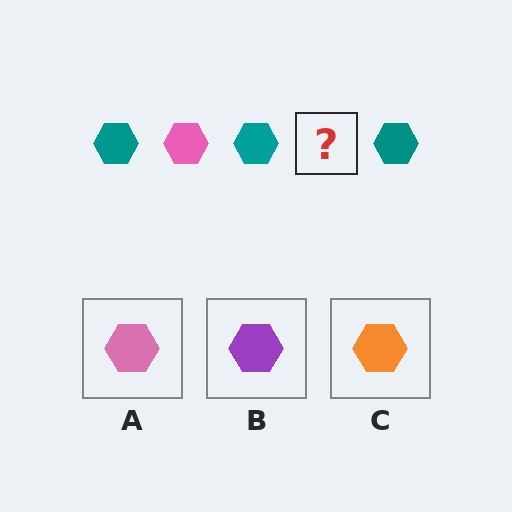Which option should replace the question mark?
Option A.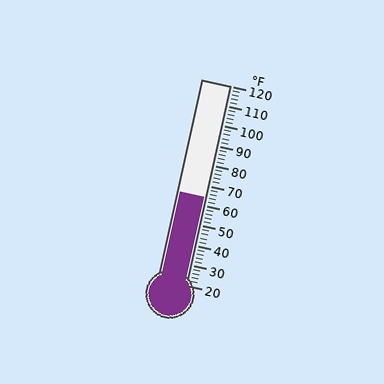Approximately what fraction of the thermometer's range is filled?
The thermometer is filled to approximately 45% of its range.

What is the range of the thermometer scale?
The thermometer scale ranges from 20°F to 120°F.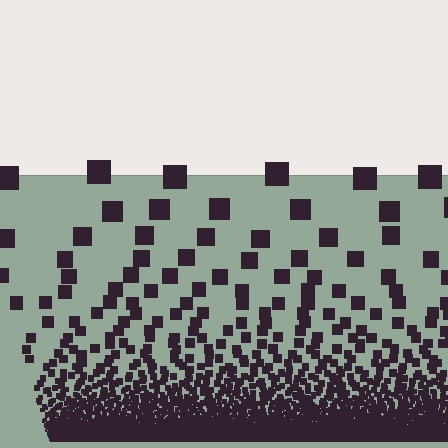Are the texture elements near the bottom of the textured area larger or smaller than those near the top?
Smaller. The gradient is inverted — elements near the bottom are smaller and denser.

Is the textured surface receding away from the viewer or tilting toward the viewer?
The surface appears to tilt toward the viewer. Texture elements get larger and sparser toward the top.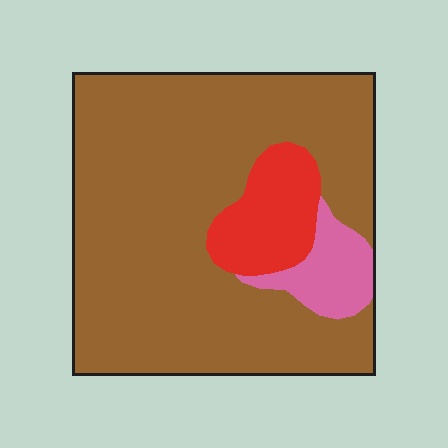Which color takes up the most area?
Brown, at roughly 80%.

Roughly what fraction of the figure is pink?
Pink covers 8% of the figure.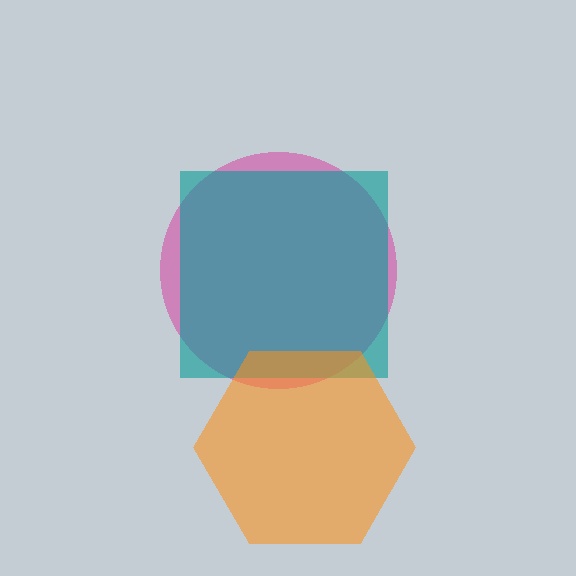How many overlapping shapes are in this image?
There are 3 overlapping shapes in the image.